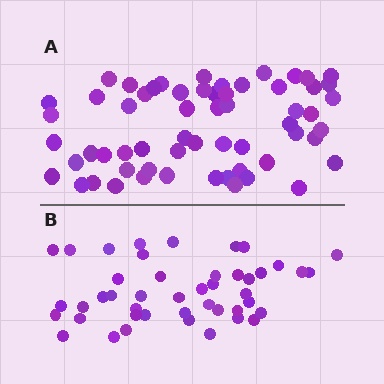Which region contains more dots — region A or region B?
Region A (the top region) has more dots.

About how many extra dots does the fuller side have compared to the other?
Region A has approximately 15 more dots than region B.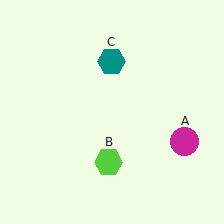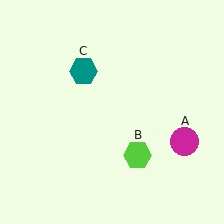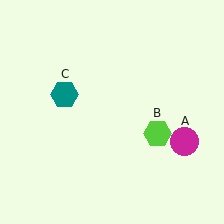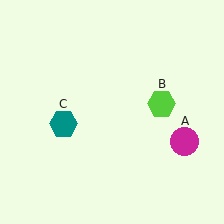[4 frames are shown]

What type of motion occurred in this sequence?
The lime hexagon (object B), teal hexagon (object C) rotated counterclockwise around the center of the scene.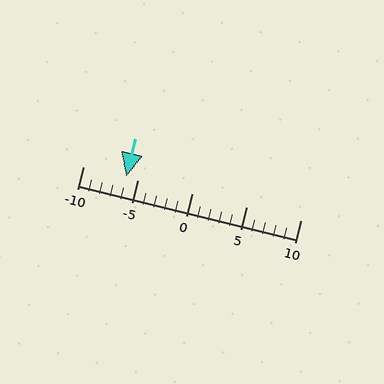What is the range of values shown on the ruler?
The ruler shows values from -10 to 10.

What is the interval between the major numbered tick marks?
The major tick marks are spaced 5 units apart.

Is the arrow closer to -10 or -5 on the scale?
The arrow is closer to -5.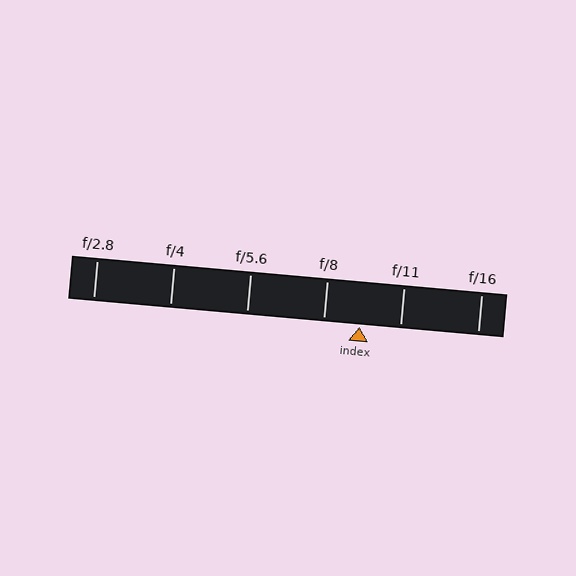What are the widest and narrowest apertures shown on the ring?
The widest aperture shown is f/2.8 and the narrowest is f/16.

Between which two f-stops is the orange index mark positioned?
The index mark is between f/8 and f/11.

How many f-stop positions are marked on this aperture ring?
There are 6 f-stop positions marked.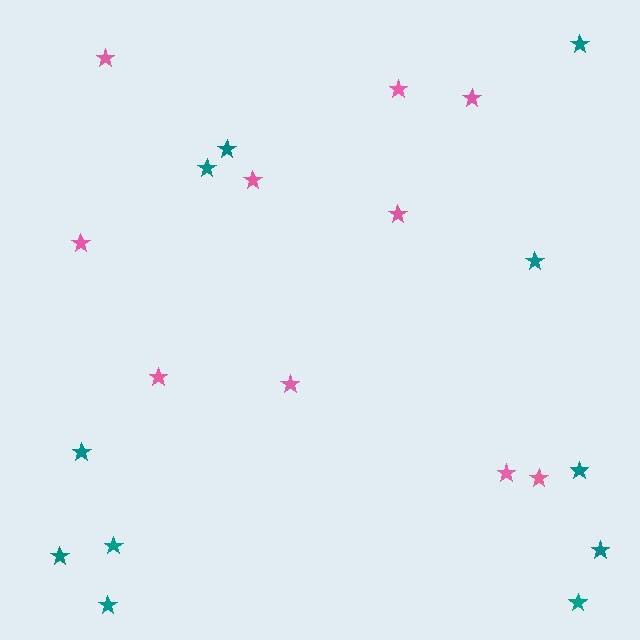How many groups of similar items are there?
There are 2 groups: one group of teal stars (11) and one group of pink stars (10).